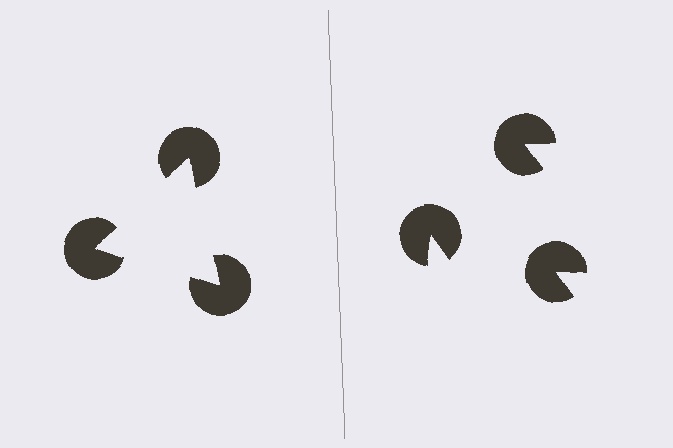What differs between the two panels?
The pac-man discs are positioned identically on both sides; only the wedge orientations differ. On the left they align to a triangle; on the right they are misaligned.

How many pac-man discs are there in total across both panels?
6 — 3 on each side.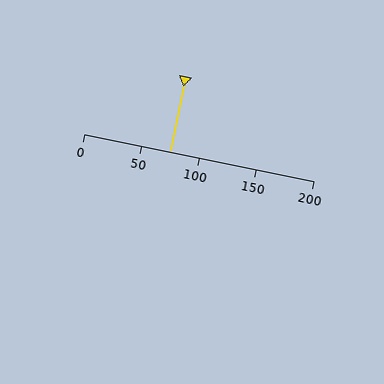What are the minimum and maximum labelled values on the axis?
The axis runs from 0 to 200.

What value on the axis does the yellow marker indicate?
The marker indicates approximately 75.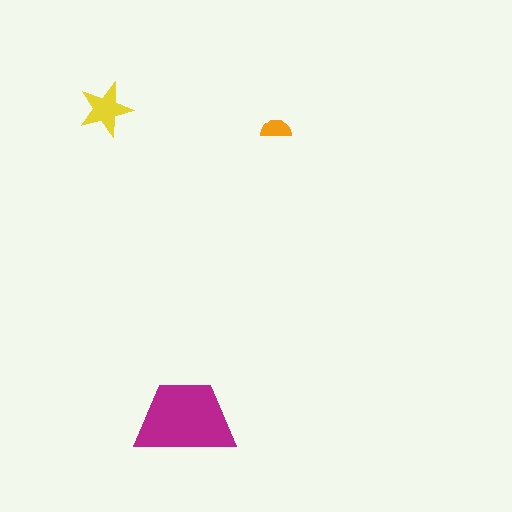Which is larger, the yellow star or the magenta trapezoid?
The magenta trapezoid.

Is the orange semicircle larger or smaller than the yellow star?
Smaller.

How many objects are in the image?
There are 3 objects in the image.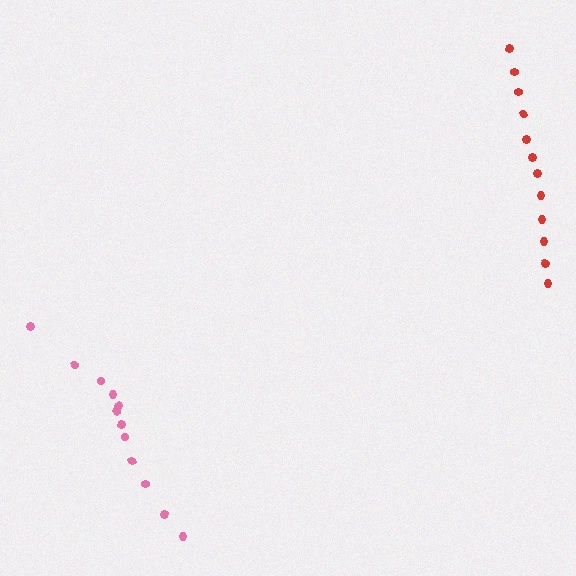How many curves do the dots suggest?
There are 2 distinct paths.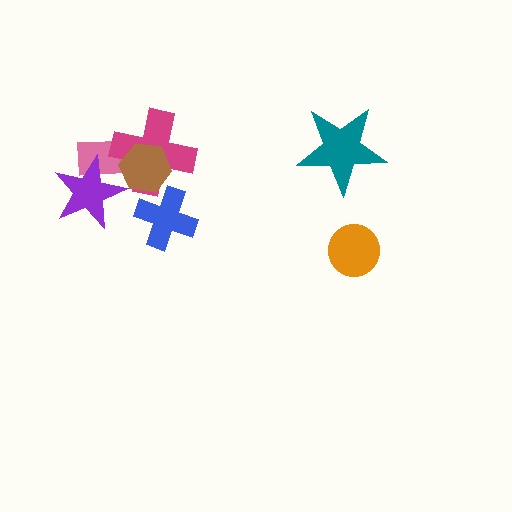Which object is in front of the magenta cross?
The brown hexagon is in front of the magenta cross.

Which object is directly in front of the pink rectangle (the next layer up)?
The purple star is directly in front of the pink rectangle.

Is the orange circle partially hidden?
No, no other shape covers it.